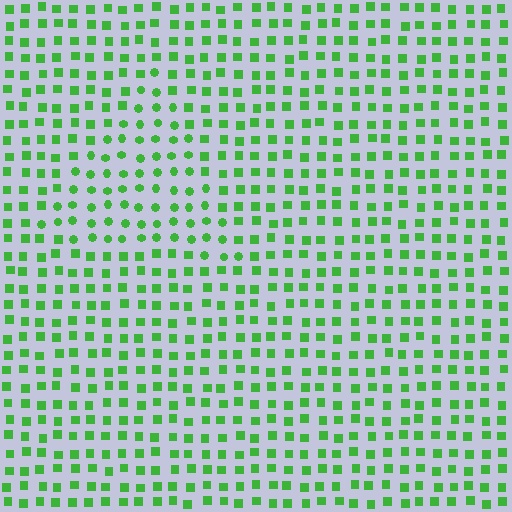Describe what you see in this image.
The image is filled with small green elements arranged in a uniform grid. A triangle-shaped region contains circles, while the surrounding area contains squares. The boundary is defined purely by the change in element shape.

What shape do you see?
I see a triangle.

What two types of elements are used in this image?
The image uses circles inside the triangle region and squares outside it.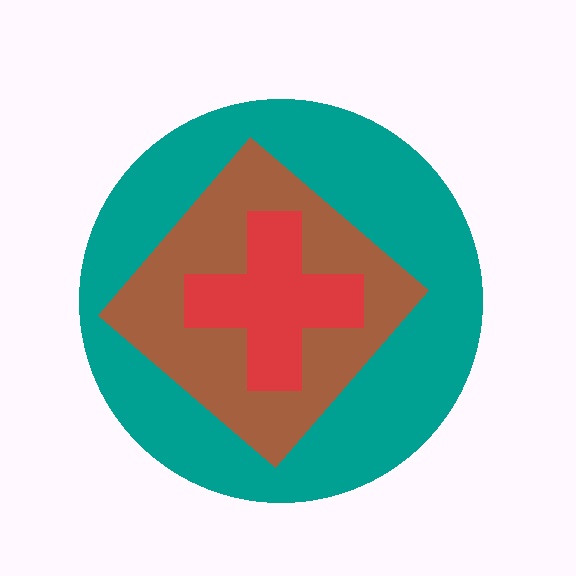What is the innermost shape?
The red cross.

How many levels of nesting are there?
3.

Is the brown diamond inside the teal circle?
Yes.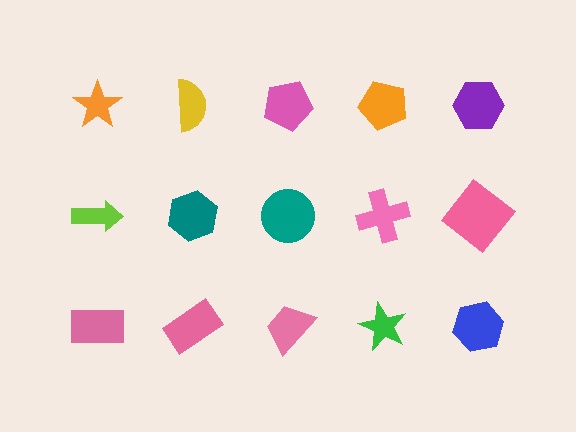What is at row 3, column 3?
A pink trapezoid.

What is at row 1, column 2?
A yellow semicircle.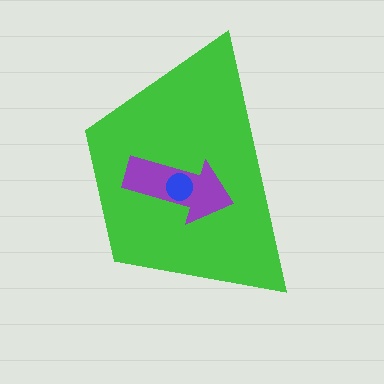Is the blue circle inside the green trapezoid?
Yes.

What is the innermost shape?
The blue circle.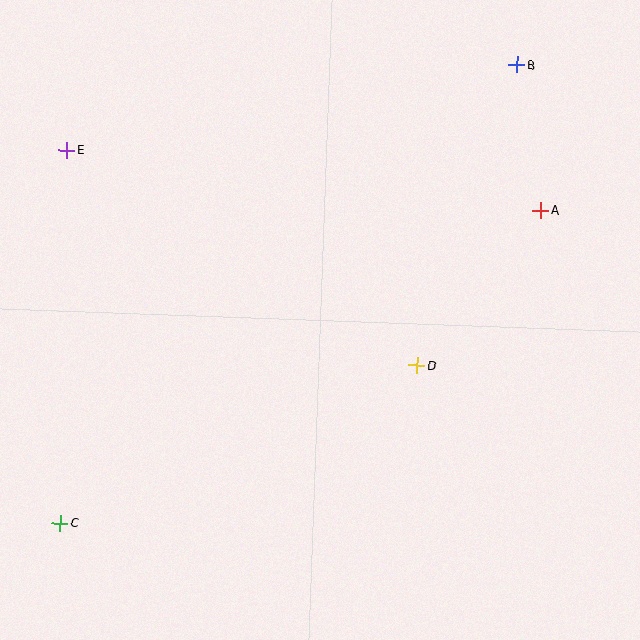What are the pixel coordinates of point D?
Point D is at (417, 366).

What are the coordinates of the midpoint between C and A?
The midpoint between C and A is at (301, 367).